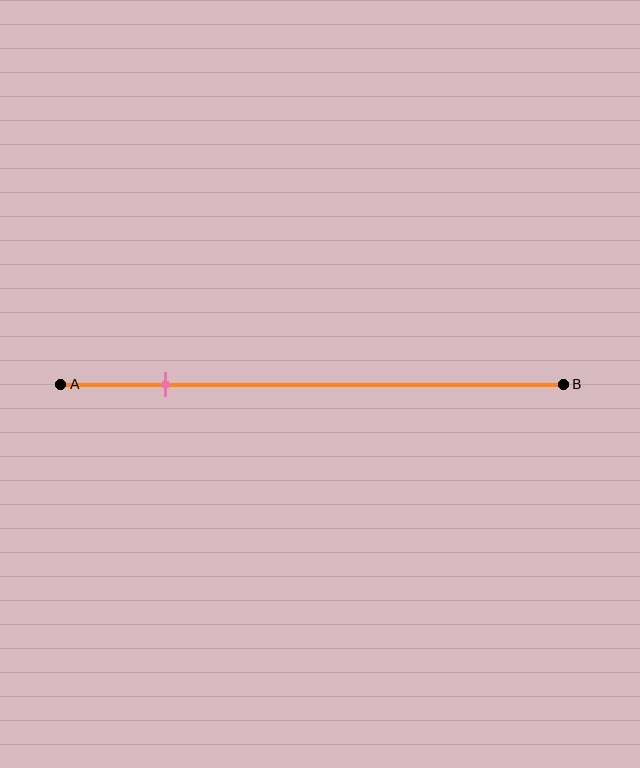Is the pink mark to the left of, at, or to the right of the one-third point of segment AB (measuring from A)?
The pink mark is to the left of the one-third point of segment AB.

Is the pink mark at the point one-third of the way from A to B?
No, the mark is at about 20% from A, not at the 33% one-third point.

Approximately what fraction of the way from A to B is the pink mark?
The pink mark is approximately 20% of the way from A to B.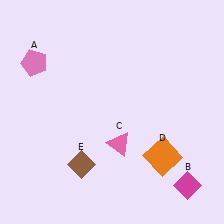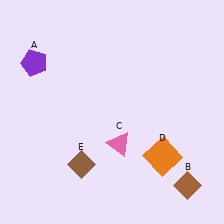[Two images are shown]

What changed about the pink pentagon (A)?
In Image 1, A is pink. In Image 2, it changed to purple.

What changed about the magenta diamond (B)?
In Image 1, B is magenta. In Image 2, it changed to brown.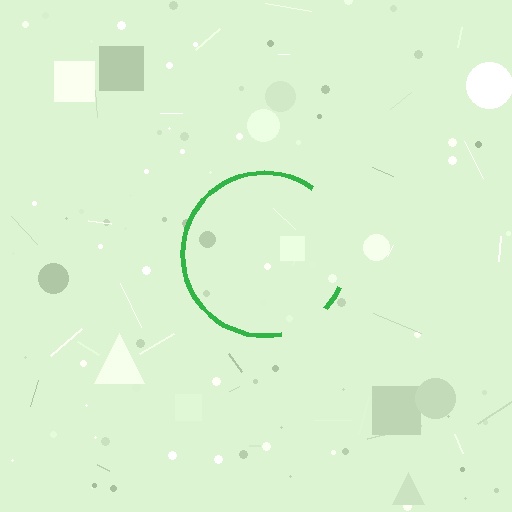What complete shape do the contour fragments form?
The contour fragments form a circle.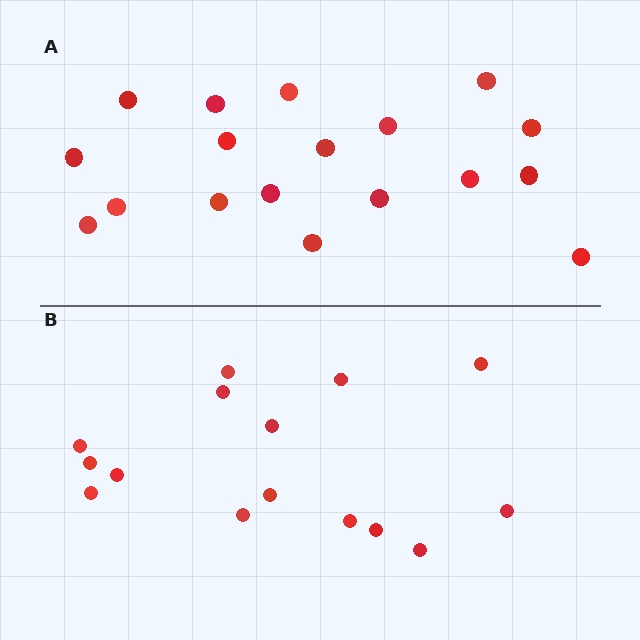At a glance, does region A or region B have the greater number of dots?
Region A (the top region) has more dots.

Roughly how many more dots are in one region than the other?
Region A has just a few more — roughly 2 or 3 more dots than region B.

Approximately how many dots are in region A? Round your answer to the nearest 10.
About 20 dots. (The exact count is 18, which rounds to 20.)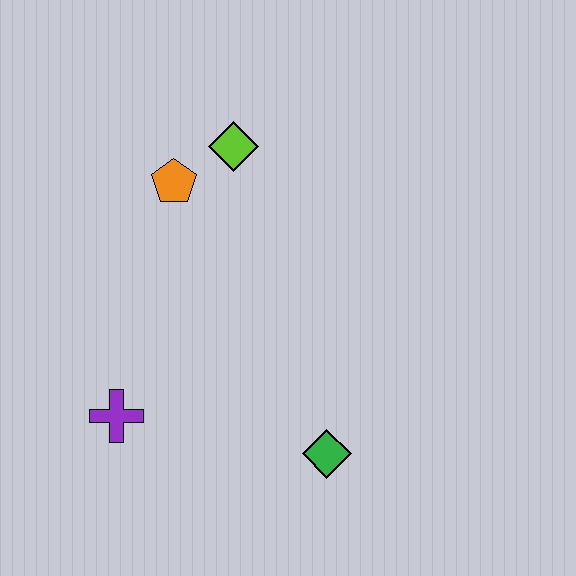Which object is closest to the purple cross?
The green diamond is closest to the purple cross.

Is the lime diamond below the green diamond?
No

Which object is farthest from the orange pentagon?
The green diamond is farthest from the orange pentagon.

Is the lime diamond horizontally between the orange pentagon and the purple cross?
No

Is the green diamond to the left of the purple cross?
No